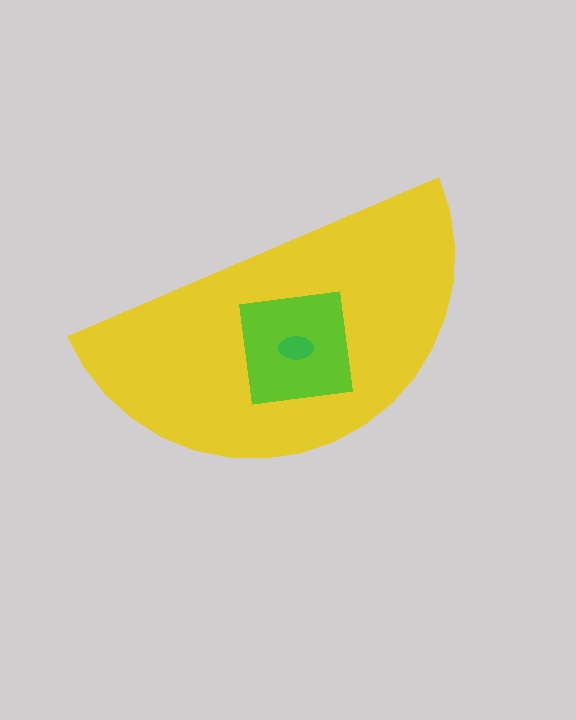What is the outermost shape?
The yellow semicircle.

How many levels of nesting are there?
3.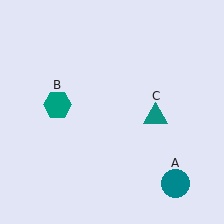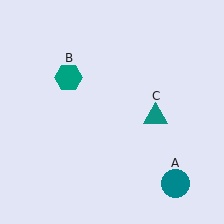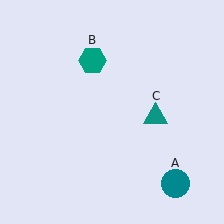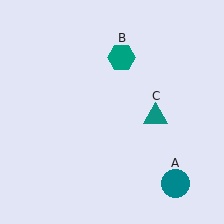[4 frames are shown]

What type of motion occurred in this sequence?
The teal hexagon (object B) rotated clockwise around the center of the scene.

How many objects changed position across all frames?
1 object changed position: teal hexagon (object B).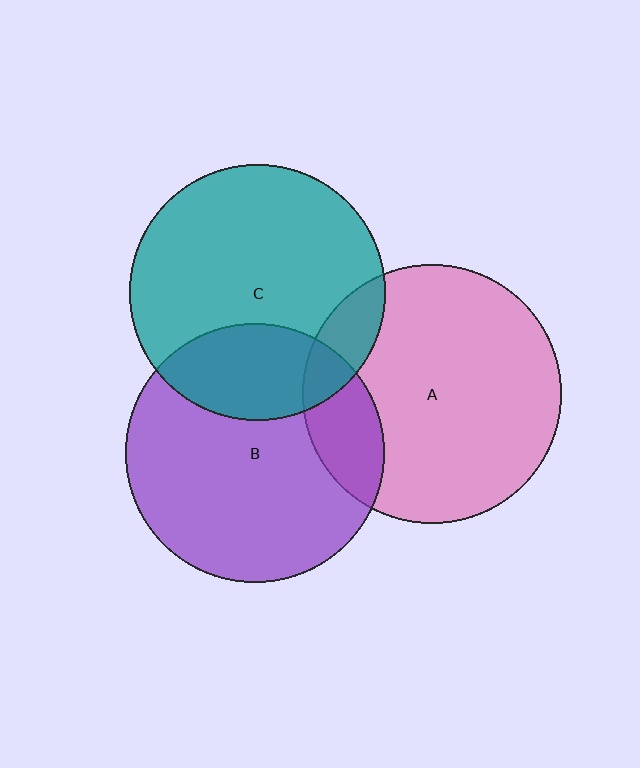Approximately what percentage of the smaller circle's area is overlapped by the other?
Approximately 25%.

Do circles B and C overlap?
Yes.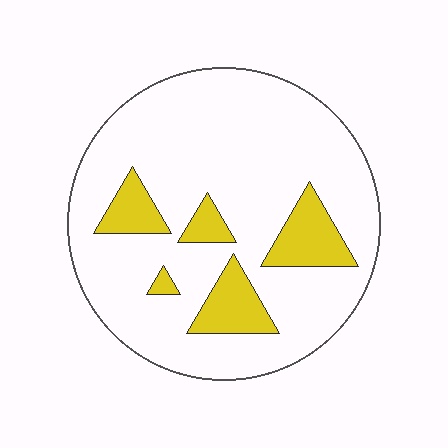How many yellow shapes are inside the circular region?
5.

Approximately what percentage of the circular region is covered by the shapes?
Approximately 15%.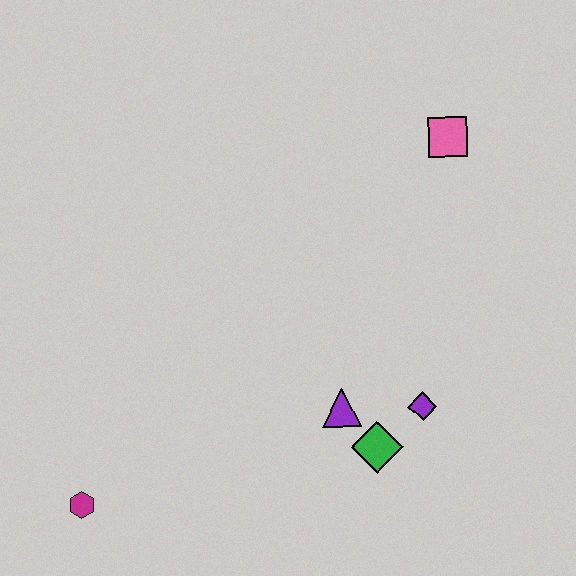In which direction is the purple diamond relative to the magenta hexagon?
The purple diamond is to the right of the magenta hexagon.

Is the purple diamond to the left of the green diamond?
No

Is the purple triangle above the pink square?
No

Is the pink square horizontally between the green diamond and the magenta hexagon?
No